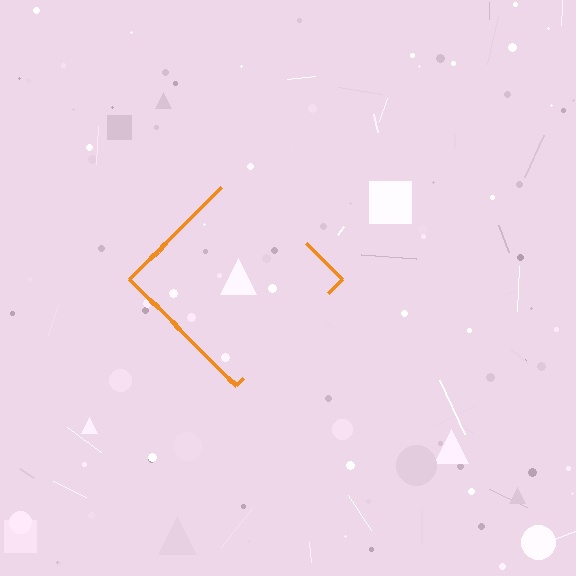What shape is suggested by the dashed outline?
The dashed outline suggests a diamond.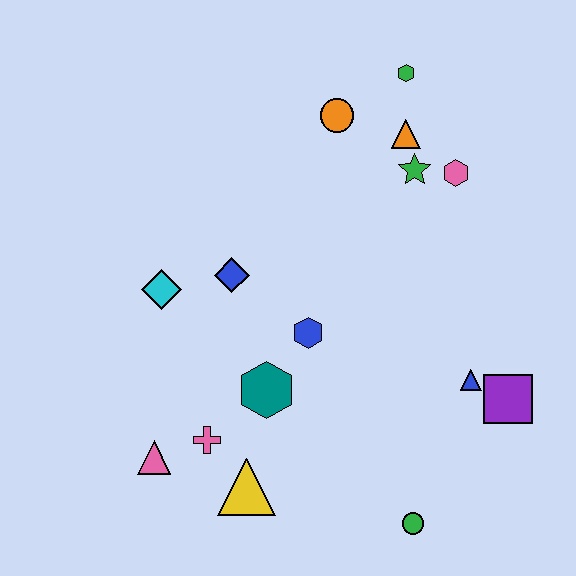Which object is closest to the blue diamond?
The cyan diamond is closest to the blue diamond.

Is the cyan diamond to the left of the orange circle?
Yes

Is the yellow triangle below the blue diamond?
Yes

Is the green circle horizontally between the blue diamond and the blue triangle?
Yes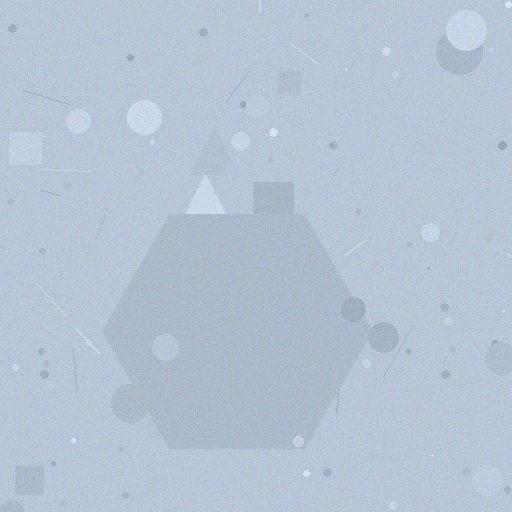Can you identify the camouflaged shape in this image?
The camouflaged shape is a hexagon.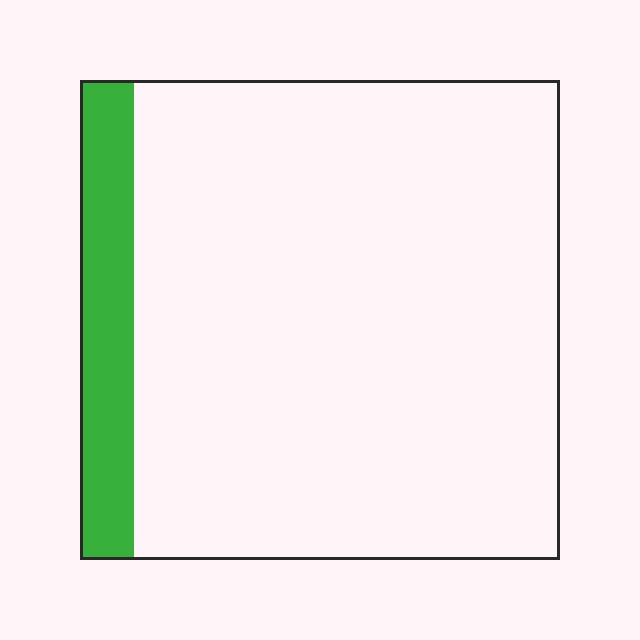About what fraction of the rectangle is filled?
About one tenth (1/10).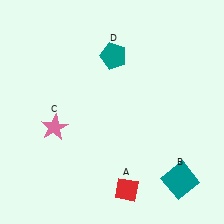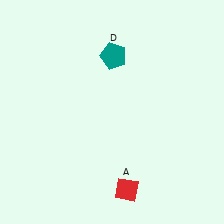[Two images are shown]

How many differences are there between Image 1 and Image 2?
There are 2 differences between the two images.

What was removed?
The teal square (B), the pink star (C) were removed in Image 2.